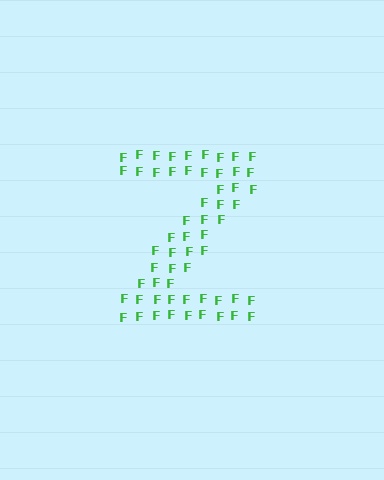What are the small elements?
The small elements are letter F's.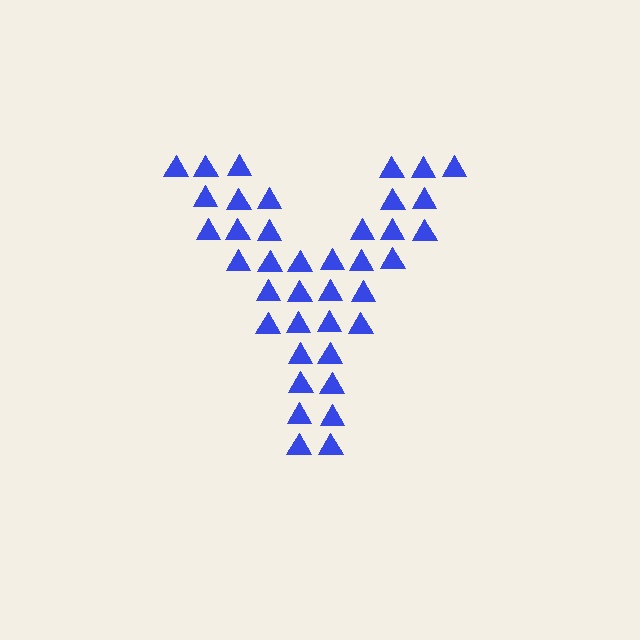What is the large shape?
The large shape is the letter Y.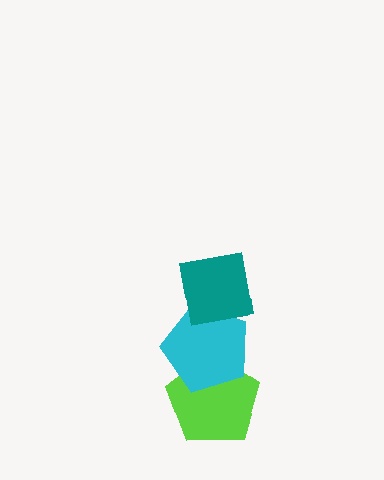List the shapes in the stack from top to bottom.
From top to bottom: the teal square, the cyan pentagon, the lime pentagon.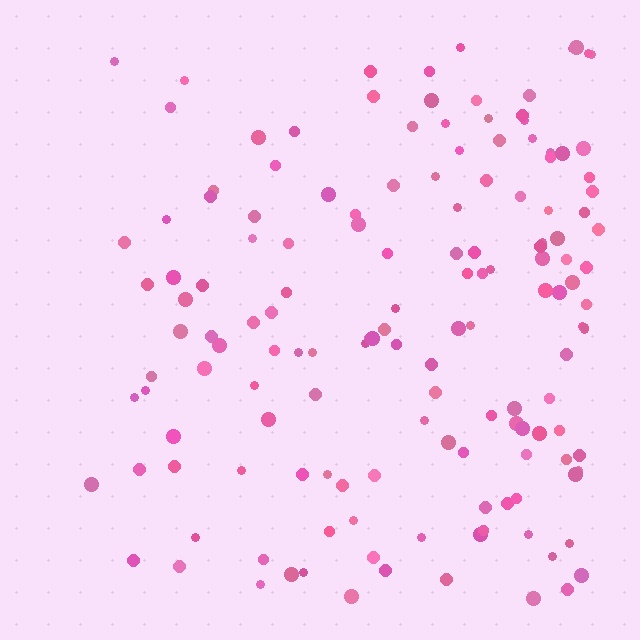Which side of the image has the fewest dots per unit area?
The left.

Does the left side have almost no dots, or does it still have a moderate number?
Still a moderate number, just noticeably fewer than the right.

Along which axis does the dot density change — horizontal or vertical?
Horizontal.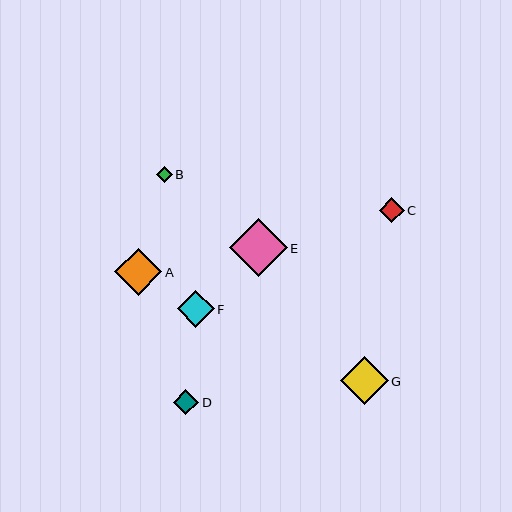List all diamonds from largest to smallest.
From largest to smallest: E, G, A, F, C, D, B.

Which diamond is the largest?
Diamond E is the largest with a size of approximately 58 pixels.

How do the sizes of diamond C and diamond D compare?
Diamond C and diamond D are approximately the same size.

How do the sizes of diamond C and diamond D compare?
Diamond C and diamond D are approximately the same size.